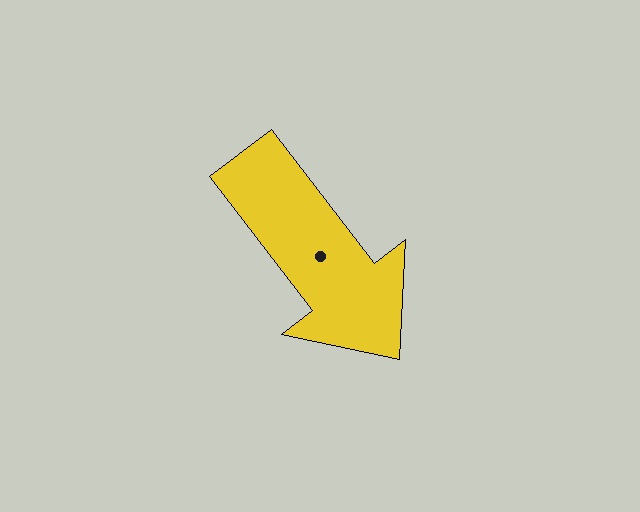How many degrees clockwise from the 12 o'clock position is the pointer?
Approximately 142 degrees.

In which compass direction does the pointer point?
Southeast.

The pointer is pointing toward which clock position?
Roughly 5 o'clock.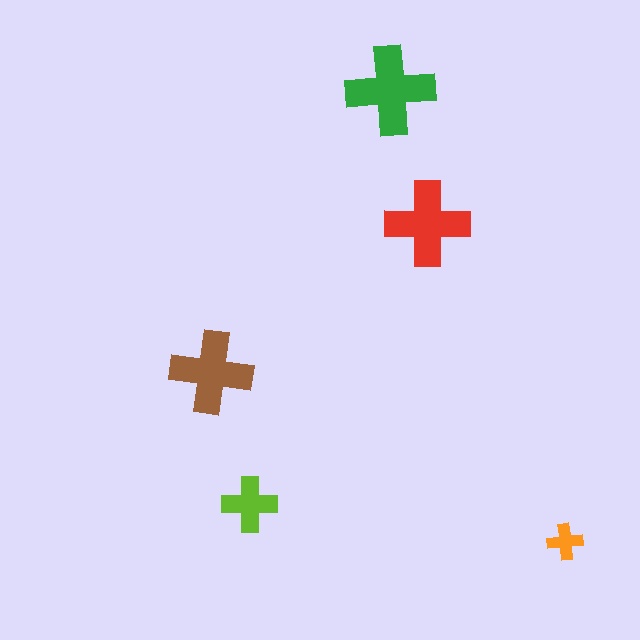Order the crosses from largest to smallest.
the green one, the red one, the brown one, the lime one, the orange one.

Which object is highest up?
The green cross is topmost.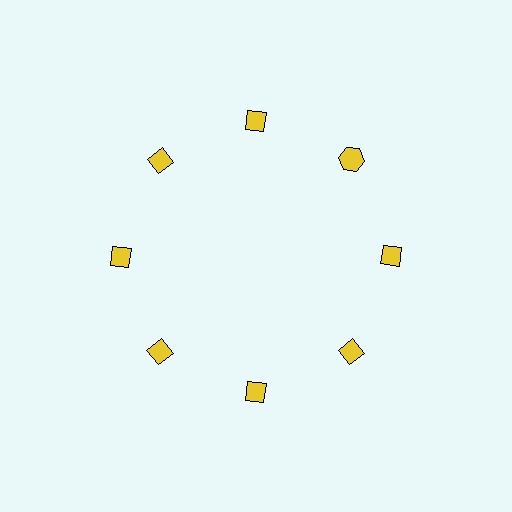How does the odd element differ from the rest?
It has a different shape: hexagon instead of diamond.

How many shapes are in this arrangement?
There are 8 shapes arranged in a ring pattern.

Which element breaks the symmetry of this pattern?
The yellow hexagon at roughly the 2 o'clock position breaks the symmetry. All other shapes are yellow diamonds.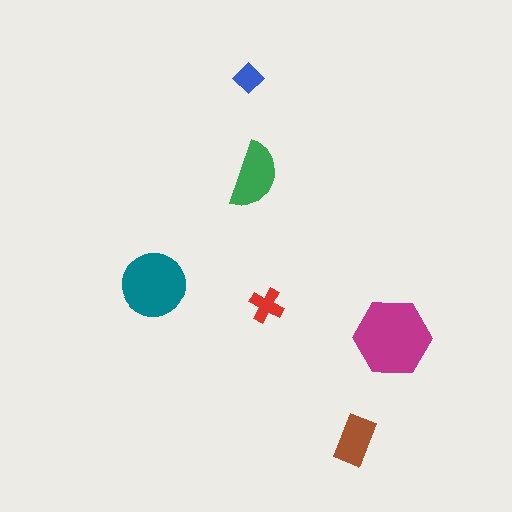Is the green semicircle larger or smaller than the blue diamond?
Larger.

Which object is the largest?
The magenta hexagon.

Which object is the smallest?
The blue diamond.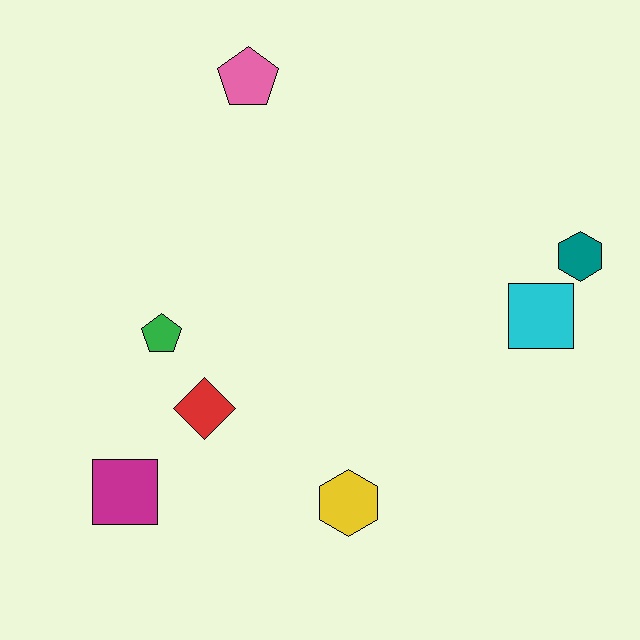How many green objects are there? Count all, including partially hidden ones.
There is 1 green object.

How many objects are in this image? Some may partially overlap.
There are 7 objects.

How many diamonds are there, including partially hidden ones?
There is 1 diamond.